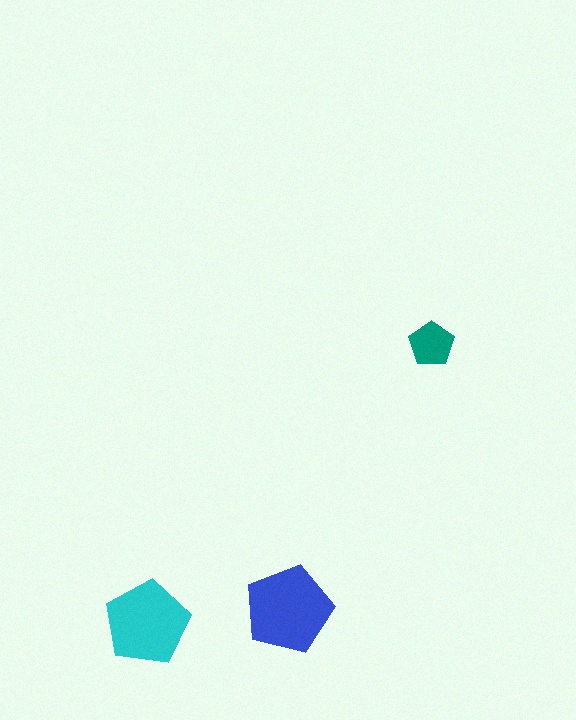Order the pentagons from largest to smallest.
the blue one, the cyan one, the teal one.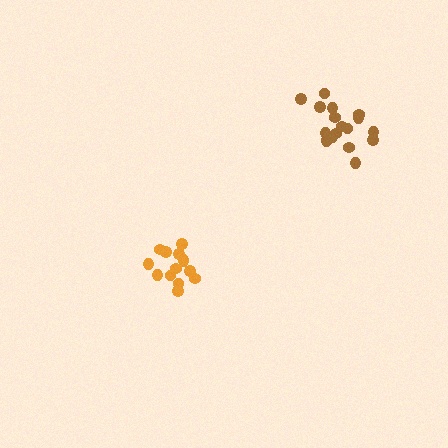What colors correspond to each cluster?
The clusters are colored: orange, brown.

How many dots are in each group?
Group 1: 14 dots, Group 2: 18 dots (32 total).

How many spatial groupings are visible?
There are 2 spatial groupings.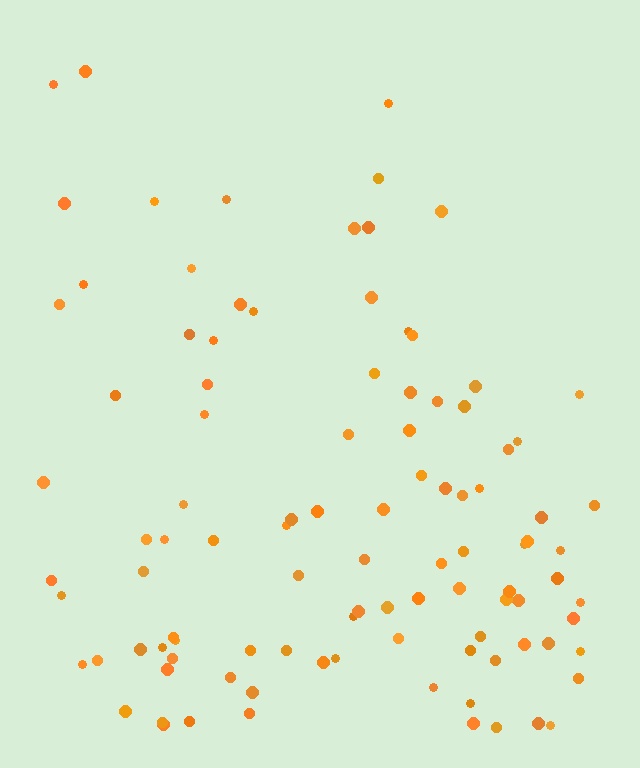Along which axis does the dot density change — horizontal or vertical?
Vertical.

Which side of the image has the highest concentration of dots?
The bottom.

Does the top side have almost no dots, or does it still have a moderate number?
Still a moderate number, just noticeably fewer than the bottom.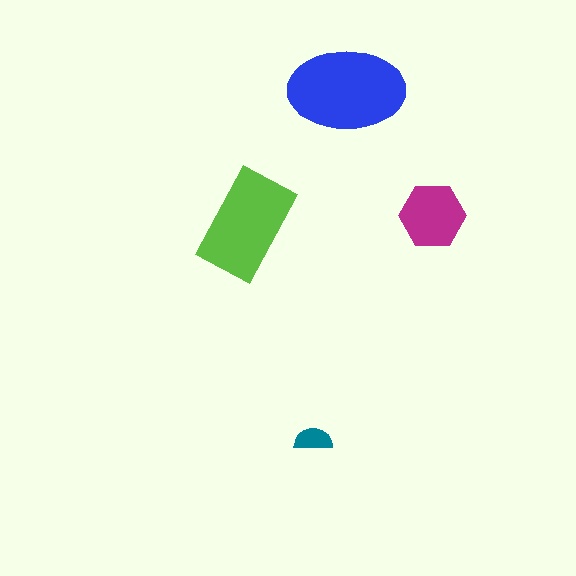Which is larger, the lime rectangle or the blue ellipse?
The blue ellipse.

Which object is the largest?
The blue ellipse.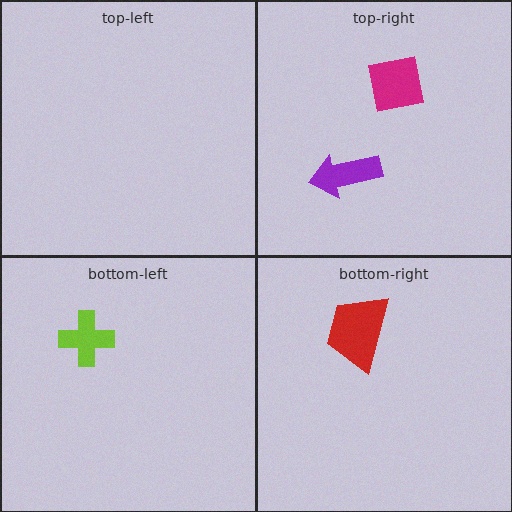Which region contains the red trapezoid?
The bottom-right region.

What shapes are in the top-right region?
The magenta square, the purple arrow.